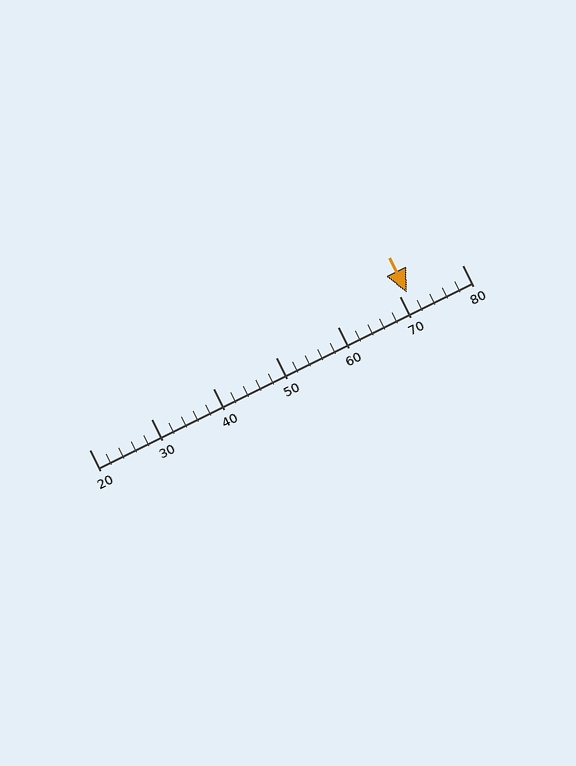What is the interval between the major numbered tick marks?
The major tick marks are spaced 10 units apart.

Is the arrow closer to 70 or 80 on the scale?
The arrow is closer to 70.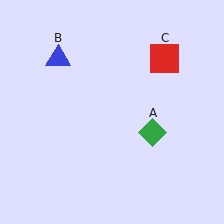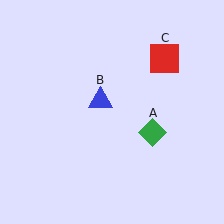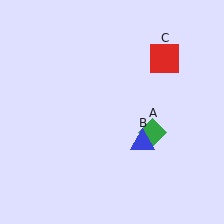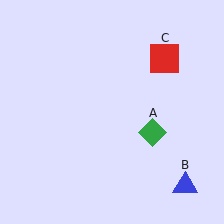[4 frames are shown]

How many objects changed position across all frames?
1 object changed position: blue triangle (object B).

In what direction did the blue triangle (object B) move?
The blue triangle (object B) moved down and to the right.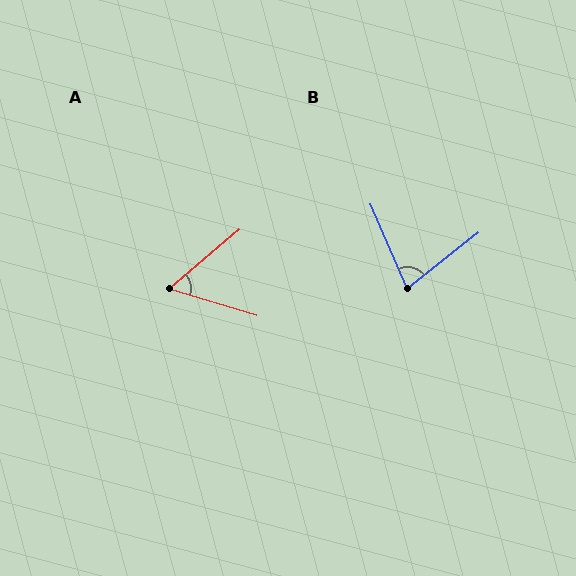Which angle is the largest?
B, at approximately 75 degrees.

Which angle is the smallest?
A, at approximately 57 degrees.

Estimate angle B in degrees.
Approximately 75 degrees.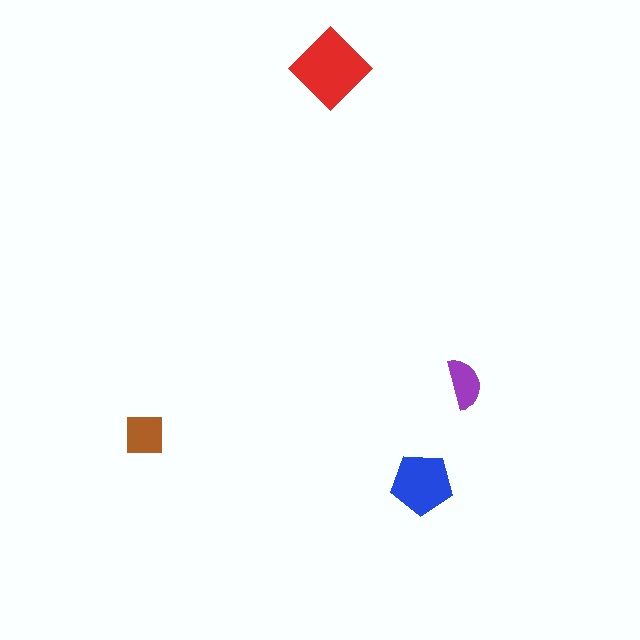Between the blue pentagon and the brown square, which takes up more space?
The blue pentagon.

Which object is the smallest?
The purple semicircle.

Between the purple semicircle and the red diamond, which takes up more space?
The red diamond.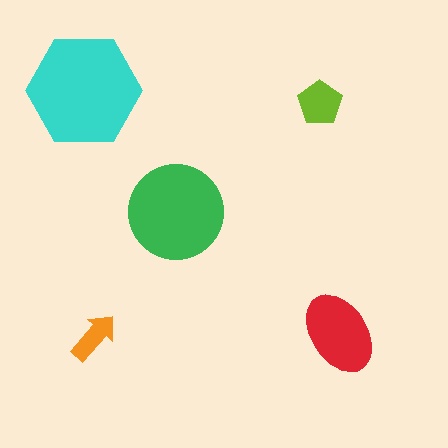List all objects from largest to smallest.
The cyan hexagon, the green circle, the red ellipse, the lime pentagon, the orange arrow.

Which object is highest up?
The cyan hexagon is topmost.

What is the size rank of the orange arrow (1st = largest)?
5th.